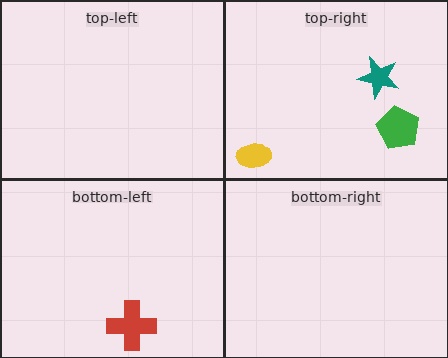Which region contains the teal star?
The top-right region.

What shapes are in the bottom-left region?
The red cross.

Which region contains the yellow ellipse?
The top-right region.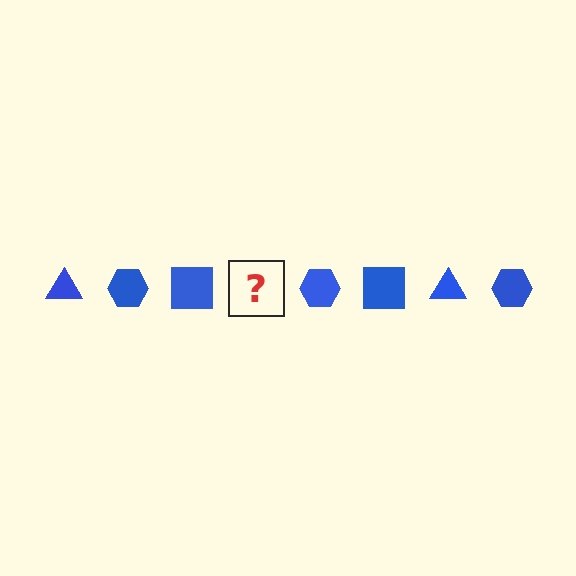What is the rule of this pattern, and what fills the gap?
The rule is that the pattern cycles through triangle, hexagon, square shapes in blue. The gap should be filled with a blue triangle.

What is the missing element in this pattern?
The missing element is a blue triangle.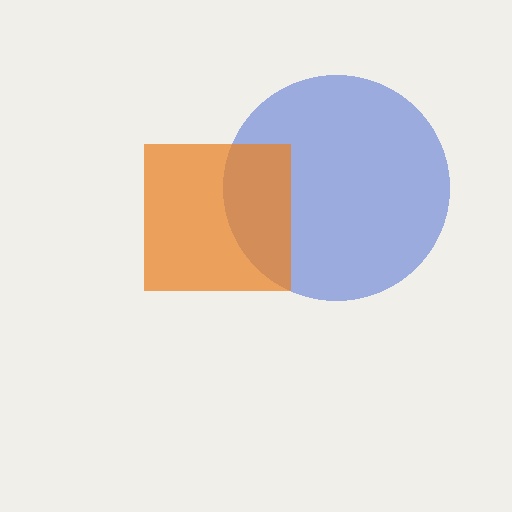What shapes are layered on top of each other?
The layered shapes are: a blue circle, an orange square.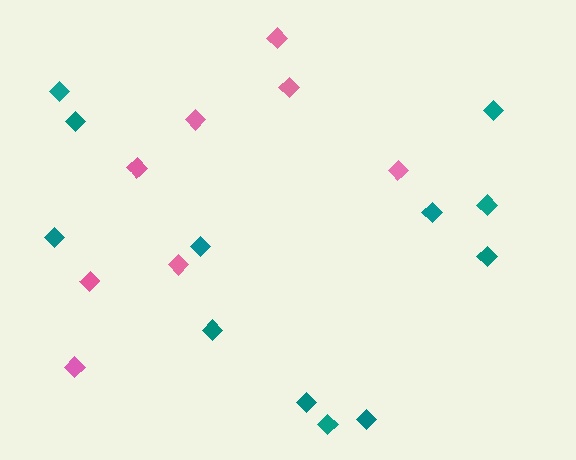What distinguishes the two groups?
There are 2 groups: one group of pink diamonds (8) and one group of teal diamonds (12).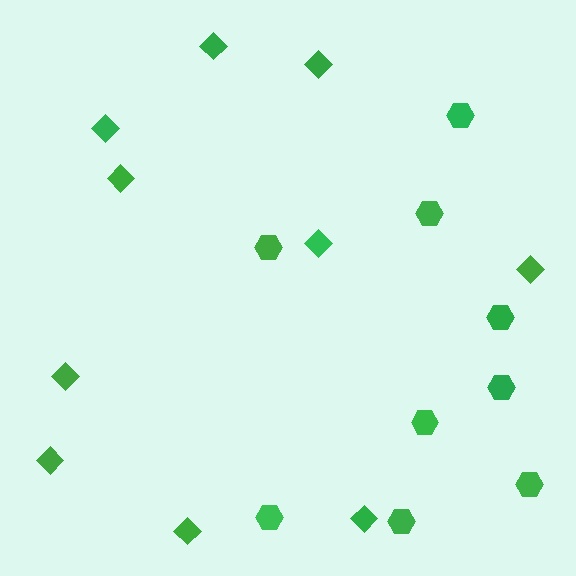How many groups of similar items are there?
There are 2 groups: one group of hexagons (9) and one group of diamonds (10).